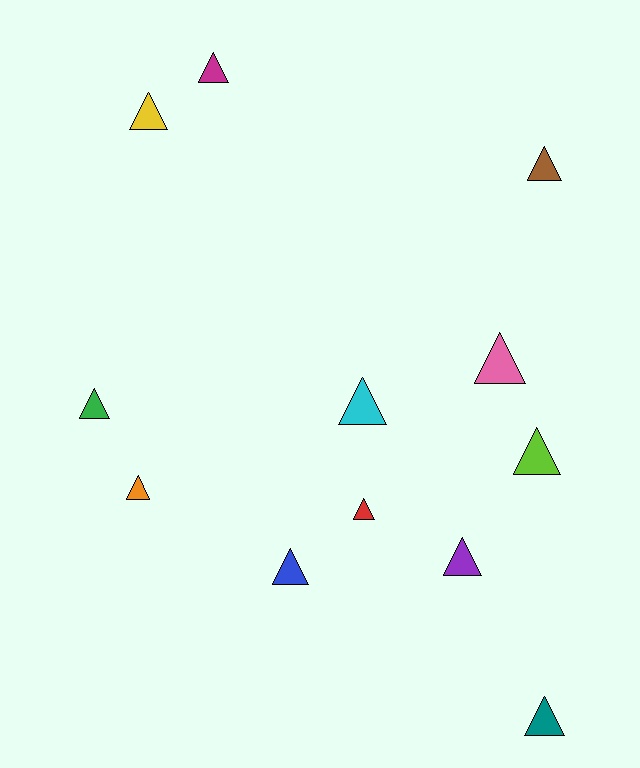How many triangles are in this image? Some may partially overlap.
There are 12 triangles.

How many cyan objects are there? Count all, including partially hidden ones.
There is 1 cyan object.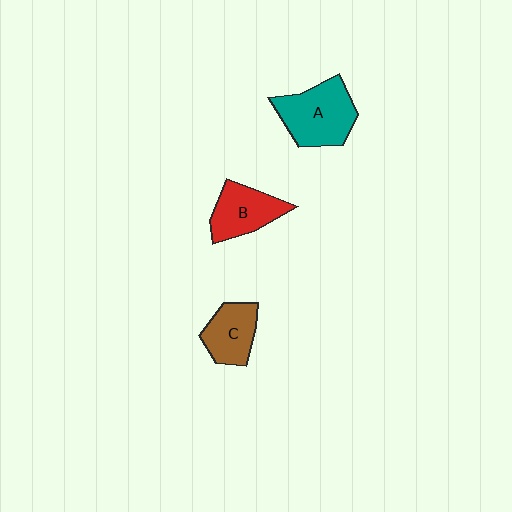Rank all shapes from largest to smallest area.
From largest to smallest: A (teal), B (red), C (brown).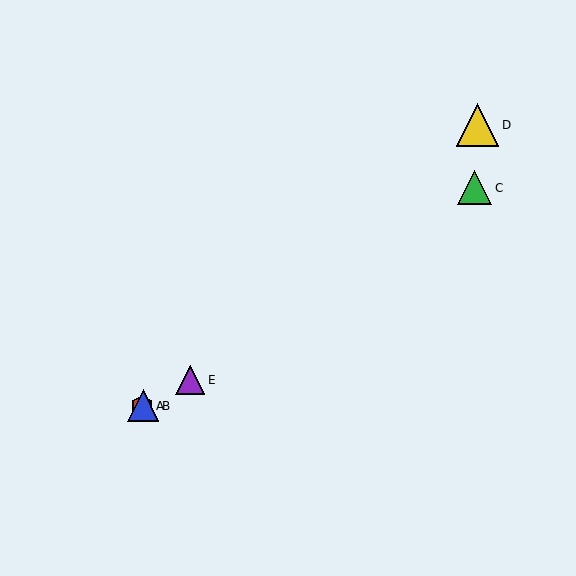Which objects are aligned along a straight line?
Objects A, B, E are aligned along a straight line.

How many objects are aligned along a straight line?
3 objects (A, B, E) are aligned along a straight line.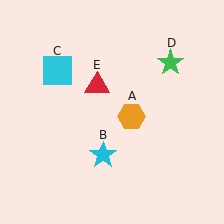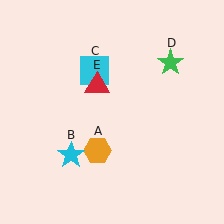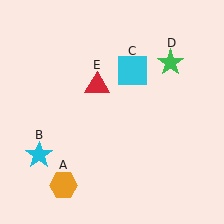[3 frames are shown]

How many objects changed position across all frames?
3 objects changed position: orange hexagon (object A), cyan star (object B), cyan square (object C).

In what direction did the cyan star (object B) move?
The cyan star (object B) moved left.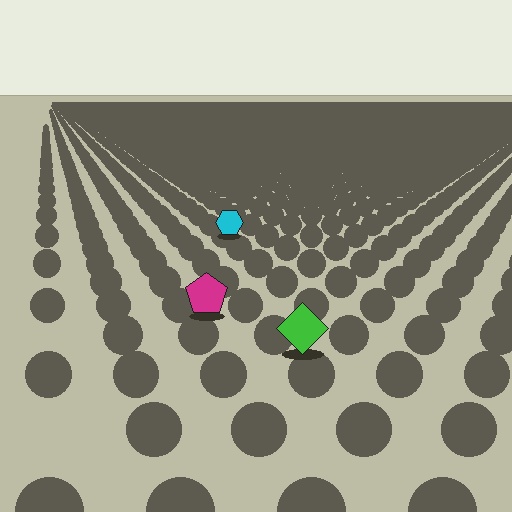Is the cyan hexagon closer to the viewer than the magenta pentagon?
No. The magenta pentagon is closer — you can tell from the texture gradient: the ground texture is coarser near it.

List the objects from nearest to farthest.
From nearest to farthest: the green diamond, the magenta pentagon, the cyan hexagon.